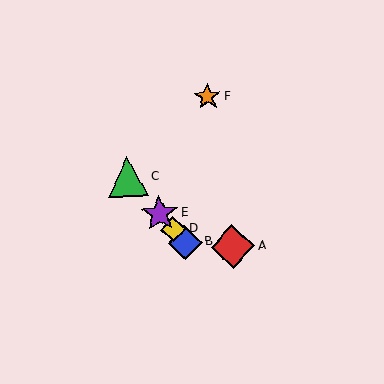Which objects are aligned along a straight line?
Objects B, C, D, E are aligned along a straight line.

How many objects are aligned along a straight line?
4 objects (B, C, D, E) are aligned along a straight line.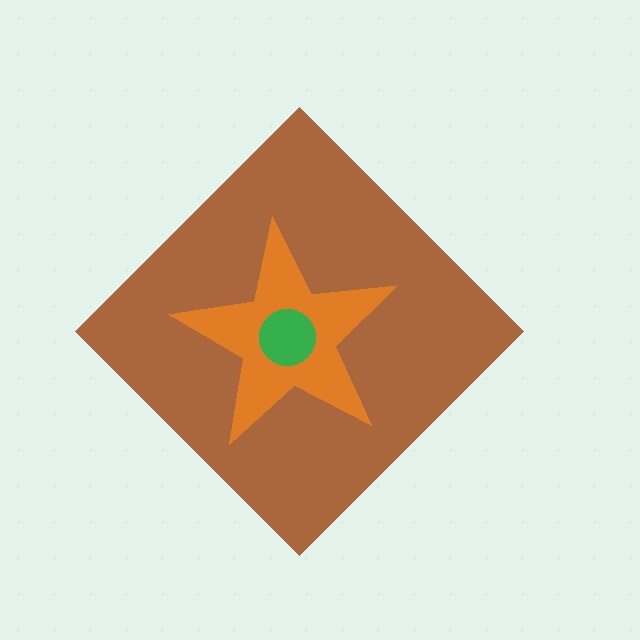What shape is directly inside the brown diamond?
The orange star.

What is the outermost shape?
The brown diamond.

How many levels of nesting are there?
3.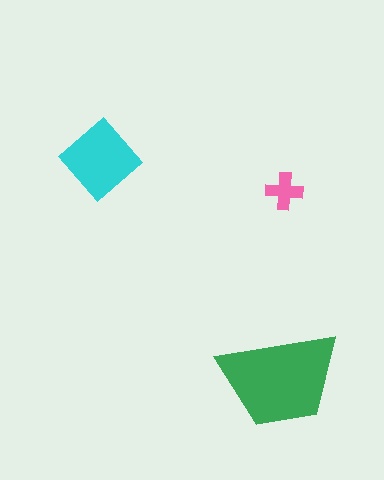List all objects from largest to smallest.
The green trapezoid, the cyan diamond, the pink cross.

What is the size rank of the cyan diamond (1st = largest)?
2nd.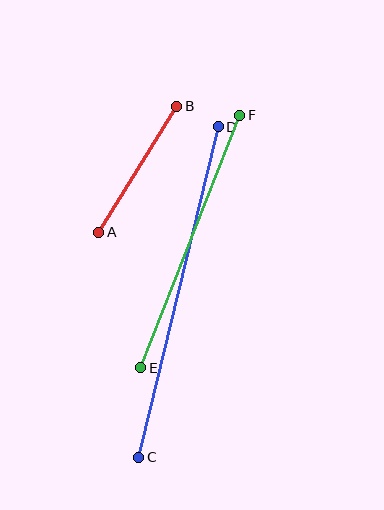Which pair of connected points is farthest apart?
Points C and D are farthest apart.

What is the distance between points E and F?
The distance is approximately 271 pixels.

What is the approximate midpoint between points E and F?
The midpoint is at approximately (190, 241) pixels.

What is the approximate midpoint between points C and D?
The midpoint is at approximately (179, 292) pixels.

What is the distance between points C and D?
The distance is approximately 340 pixels.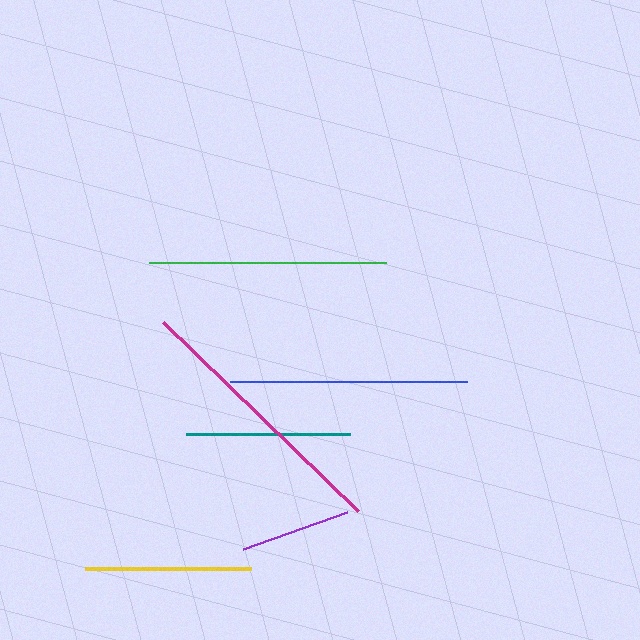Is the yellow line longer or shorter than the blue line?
The blue line is longer than the yellow line.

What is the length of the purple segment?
The purple segment is approximately 111 pixels long.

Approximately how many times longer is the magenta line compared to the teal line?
The magenta line is approximately 1.6 times the length of the teal line.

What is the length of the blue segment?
The blue segment is approximately 237 pixels long.